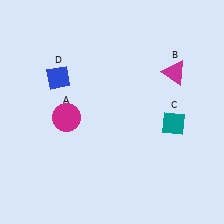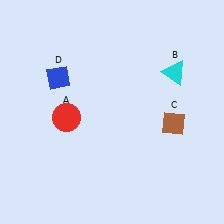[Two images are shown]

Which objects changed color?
A changed from magenta to red. B changed from magenta to cyan. C changed from teal to brown.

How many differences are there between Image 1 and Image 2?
There are 3 differences between the two images.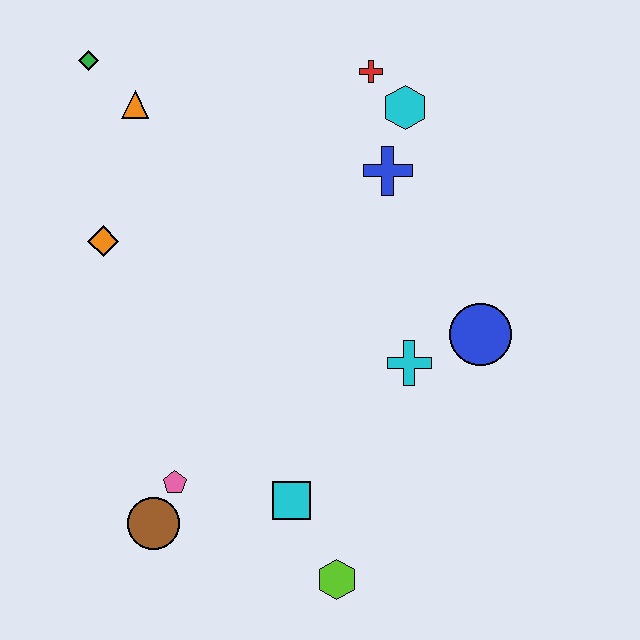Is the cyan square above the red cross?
No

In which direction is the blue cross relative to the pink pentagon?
The blue cross is above the pink pentagon.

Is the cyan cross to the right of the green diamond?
Yes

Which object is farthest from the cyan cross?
The green diamond is farthest from the cyan cross.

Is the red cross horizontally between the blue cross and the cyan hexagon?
No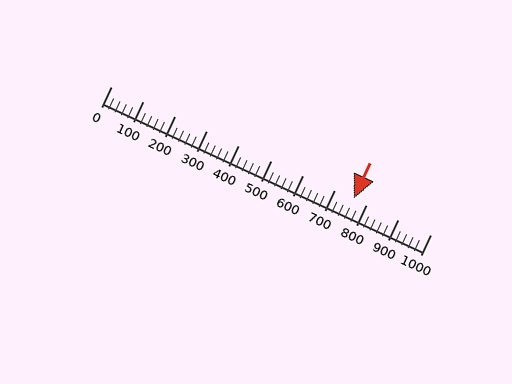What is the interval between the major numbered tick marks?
The major tick marks are spaced 100 units apart.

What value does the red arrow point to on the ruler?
The red arrow points to approximately 760.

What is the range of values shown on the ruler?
The ruler shows values from 0 to 1000.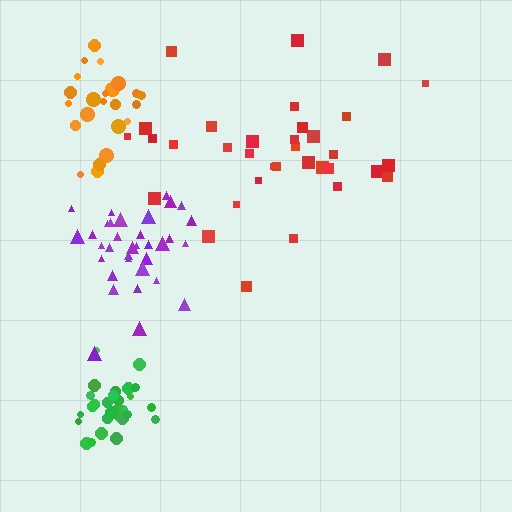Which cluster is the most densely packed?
Green.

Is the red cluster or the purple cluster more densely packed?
Purple.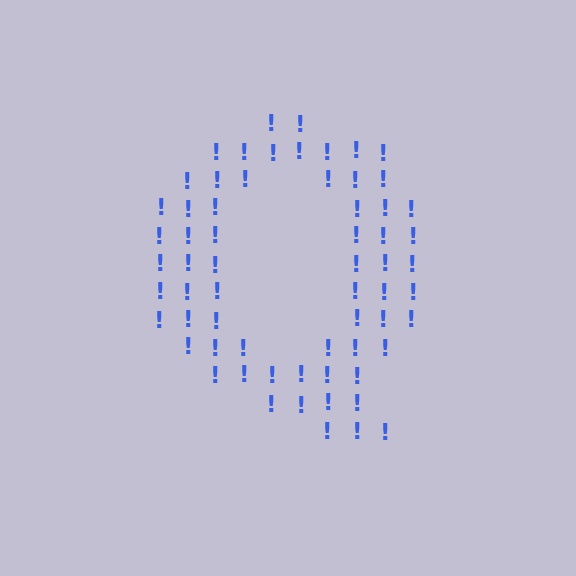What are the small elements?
The small elements are exclamation marks.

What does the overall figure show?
The overall figure shows the letter Q.